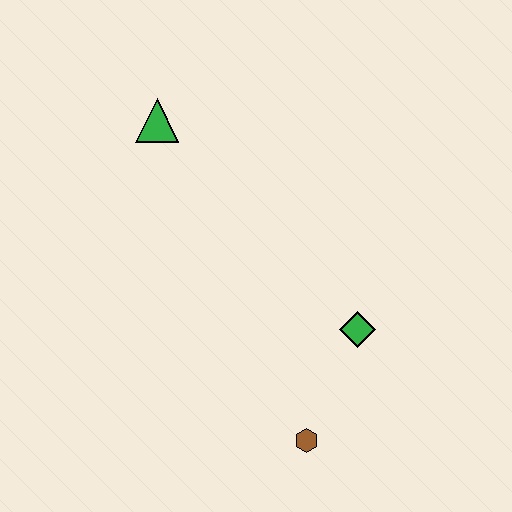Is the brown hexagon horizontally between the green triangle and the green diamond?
Yes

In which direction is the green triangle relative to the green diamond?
The green triangle is above the green diamond.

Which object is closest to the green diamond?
The brown hexagon is closest to the green diamond.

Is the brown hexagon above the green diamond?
No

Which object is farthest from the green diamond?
The green triangle is farthest from the green diamond.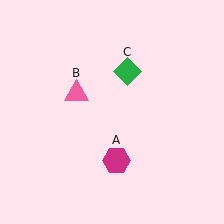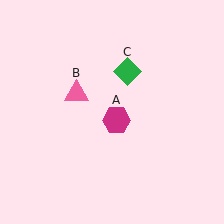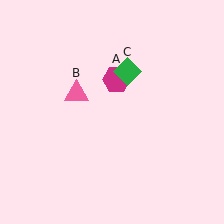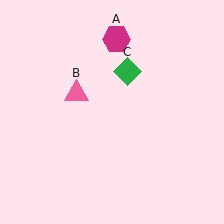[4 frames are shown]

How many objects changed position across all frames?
1 object changed position: magenta hexagon (object A).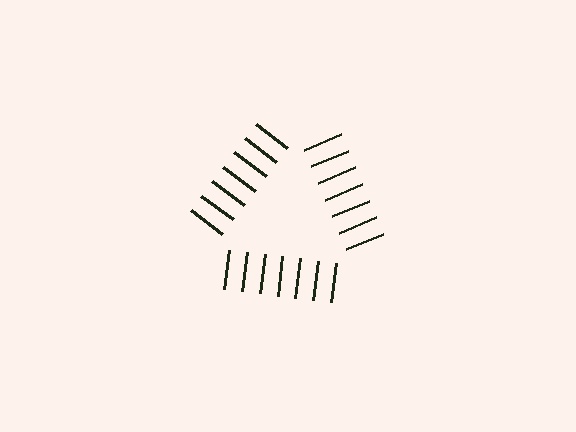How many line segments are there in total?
21 — 7 along each of the 3 edges.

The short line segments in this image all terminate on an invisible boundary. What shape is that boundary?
An illusory triangle — the line segments terminate on its edges but no continuous stroke is drawn.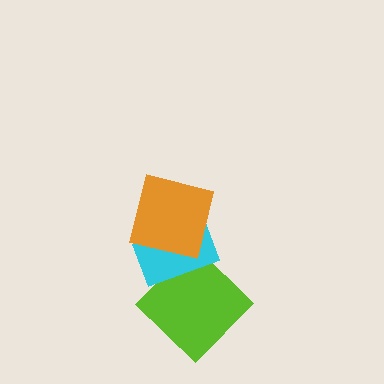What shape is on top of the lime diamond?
The cyan rectangle is on top of the lime diamond.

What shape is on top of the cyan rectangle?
The orange square is on top of the cyan rectangle.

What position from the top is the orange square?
The orange square is 1st from the top.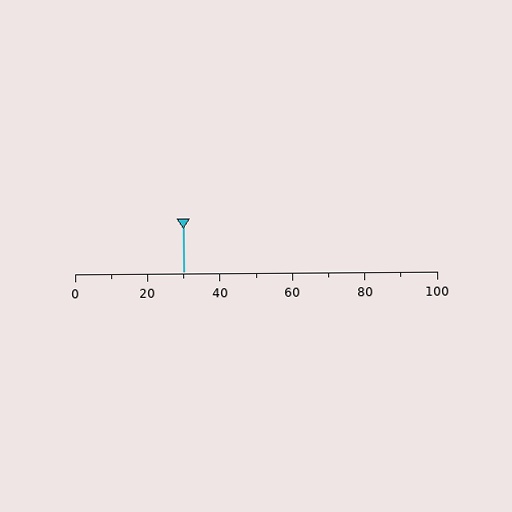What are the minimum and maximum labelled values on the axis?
The axis runs from 0 to 100.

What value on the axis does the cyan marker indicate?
The marker indicates approximately 30.